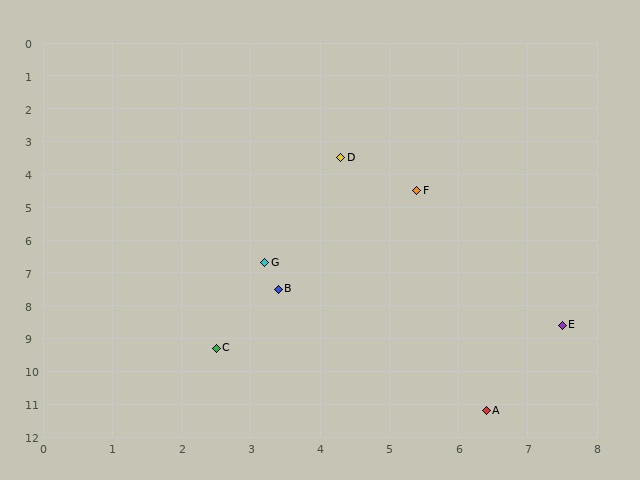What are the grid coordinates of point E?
Point E is at approximately (7.5, 8.6).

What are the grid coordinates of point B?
Point B is at approximately (3.4, 7.5).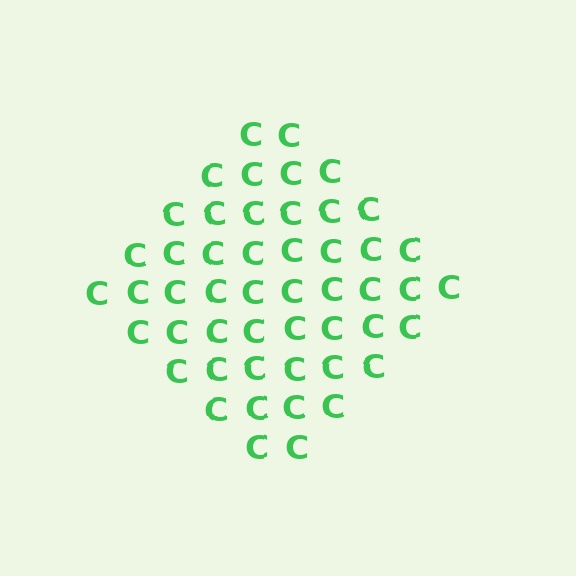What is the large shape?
The large shape is a diamond.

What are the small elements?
The small elements are letter C's.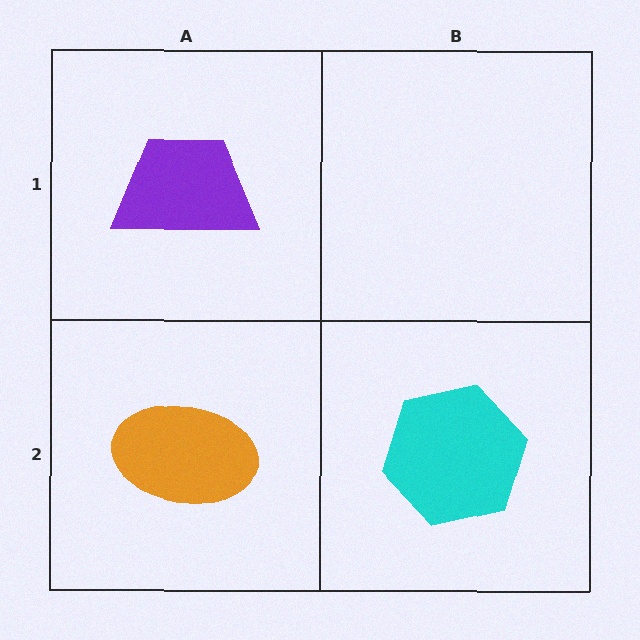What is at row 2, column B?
A cyan hexagon.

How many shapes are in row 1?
1 shape.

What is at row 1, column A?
A purple trapezoid.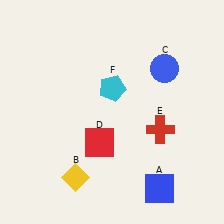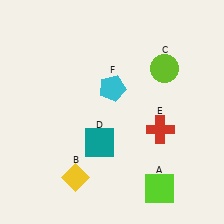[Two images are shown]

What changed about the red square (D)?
In Image 1, D is red. In Image 2, it changed to teal.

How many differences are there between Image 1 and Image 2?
There are 3 differences between the two images.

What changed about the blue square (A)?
In Image 1, A is blue. In Image 2, it changed to lime.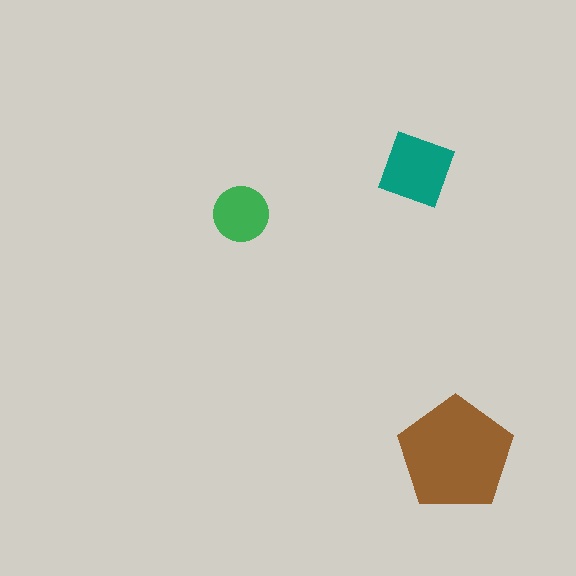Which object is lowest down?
The brown pentagon is bottommost.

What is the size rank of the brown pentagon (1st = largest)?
1st.